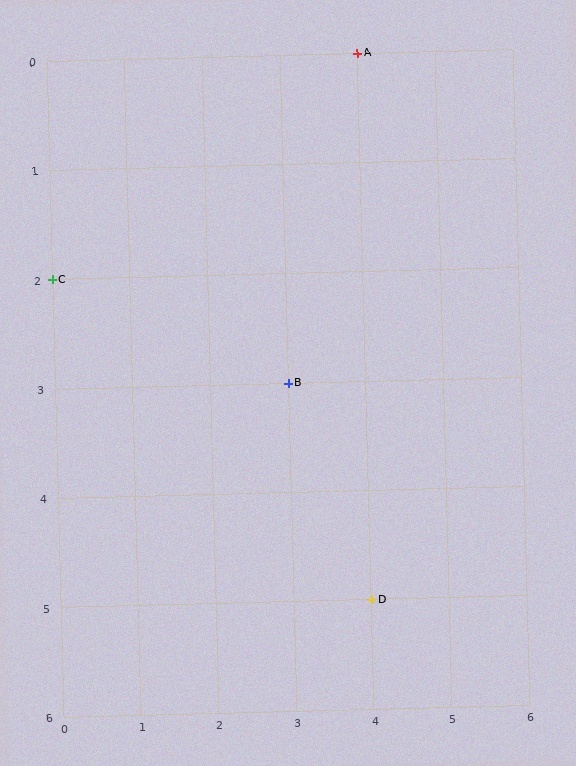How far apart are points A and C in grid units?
Points A and C are 4 columns and 2 rows apart (about 4.5 grid units diagonally).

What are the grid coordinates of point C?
Point C is at grid coordinates (0, 2).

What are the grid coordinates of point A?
Point A is at grid coordinates (4, 0).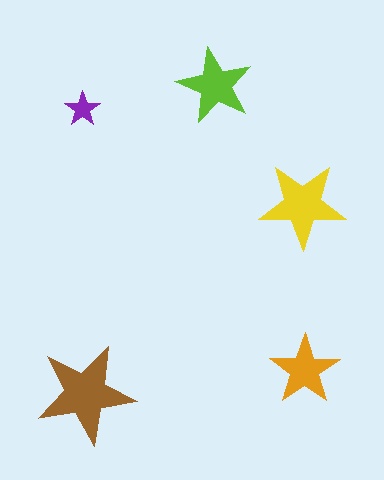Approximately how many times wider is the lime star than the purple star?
About 2 times wider.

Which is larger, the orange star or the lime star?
The lime one.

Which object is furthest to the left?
The purple star is leftmost.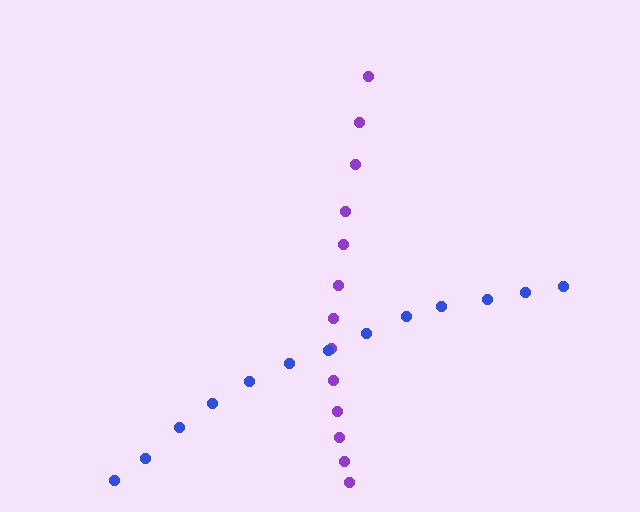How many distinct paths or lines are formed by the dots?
There are 2 distinct paths.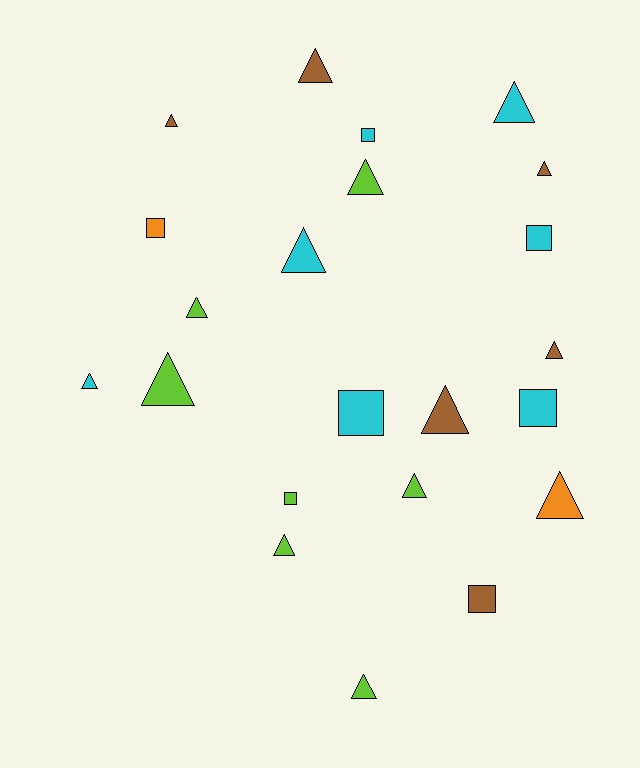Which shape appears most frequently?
Triangle, with 15 objects.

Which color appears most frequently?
Cyan, with 7 objects.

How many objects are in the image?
There are 22 objects.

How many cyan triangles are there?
There are 3 cyan triangles.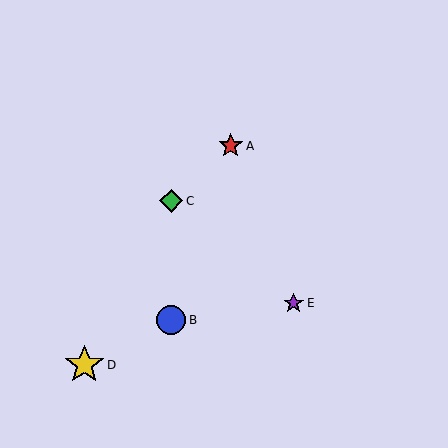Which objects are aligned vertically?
Objects B, C are aligned vertically.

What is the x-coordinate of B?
Object B is at x≈171.